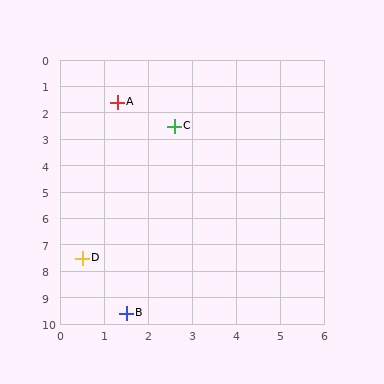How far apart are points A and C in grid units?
Points A and C are about 1.6 grid units apart.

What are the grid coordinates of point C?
Point C is at approximately (2.6, 2.5).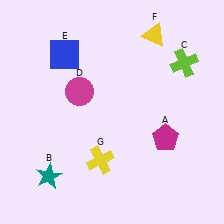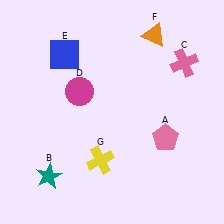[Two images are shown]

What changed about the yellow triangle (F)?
In Image 1, F is yellow. In Image 2, it changed to orange.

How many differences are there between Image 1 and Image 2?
There are 3 differences between the two images.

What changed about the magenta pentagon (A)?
In Image 1, A is magenta. In Image 2, it changed to pink.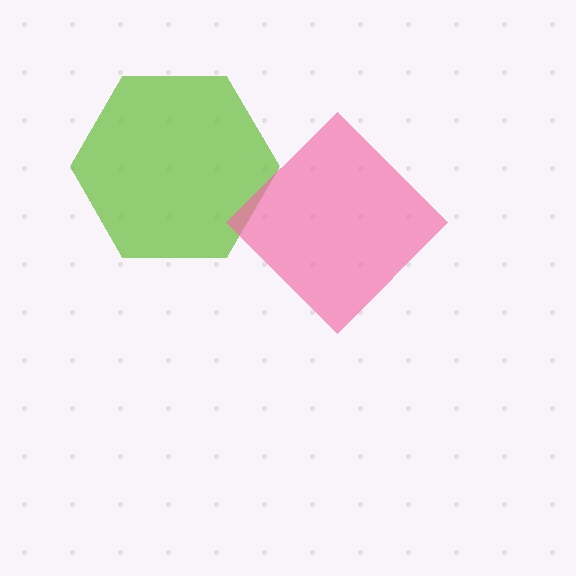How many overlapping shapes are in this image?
There are 2 overlapping shapes in the image.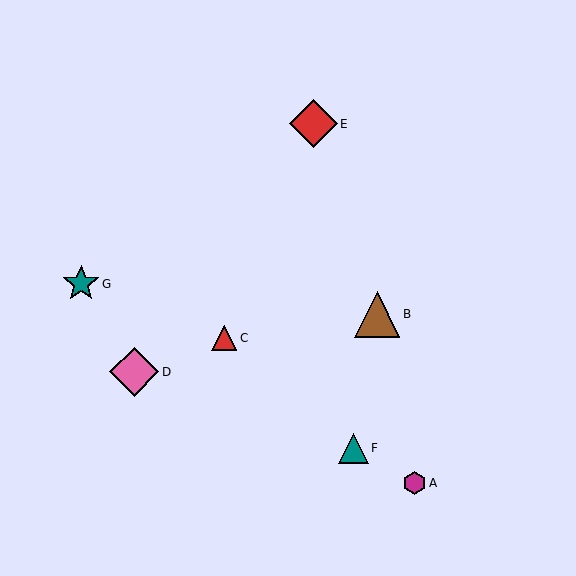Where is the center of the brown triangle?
The center of the brown triangle is at (377, 314).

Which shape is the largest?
The pink diamond (labeled D) is the largest.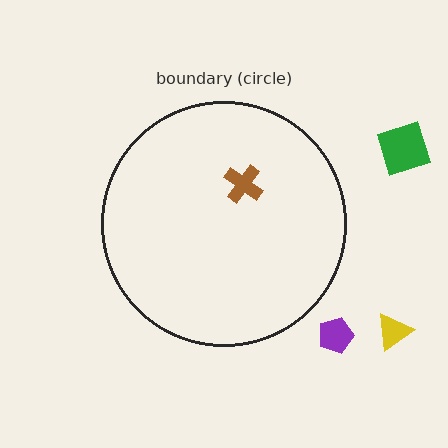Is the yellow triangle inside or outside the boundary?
Outside.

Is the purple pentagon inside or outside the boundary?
Outside.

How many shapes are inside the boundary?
1 inside, 3 outside.